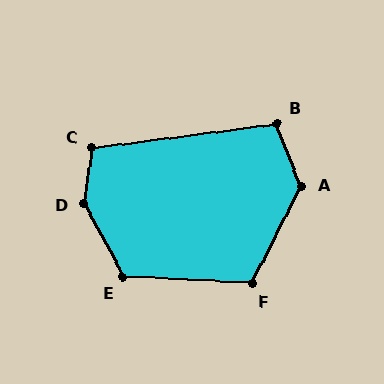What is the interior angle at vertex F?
Approximately 114 degrees (obtuse).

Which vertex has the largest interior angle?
D, at approximately 142 degrees.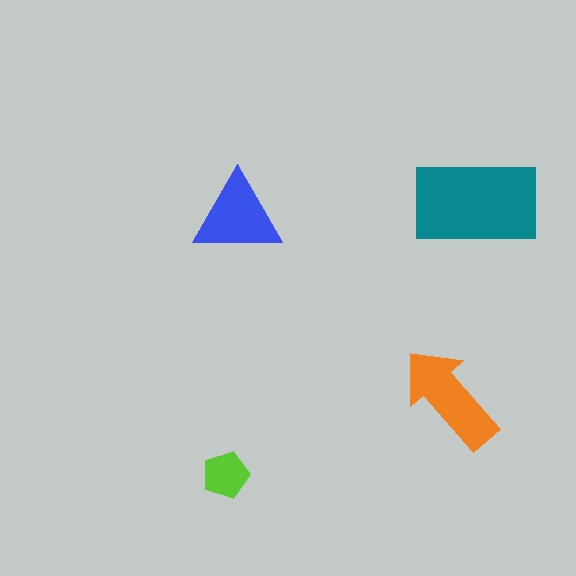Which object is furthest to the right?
The teal rectangle is rightmost.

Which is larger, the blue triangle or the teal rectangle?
The teal rectangle.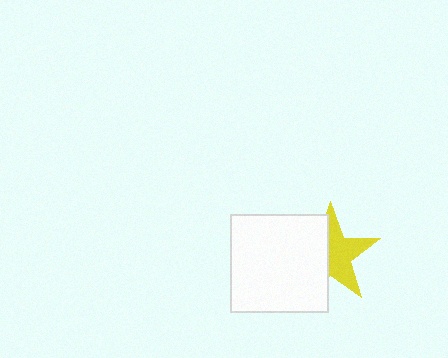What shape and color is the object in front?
The object in front is a white square.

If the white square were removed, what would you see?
You would see the complete yellow star.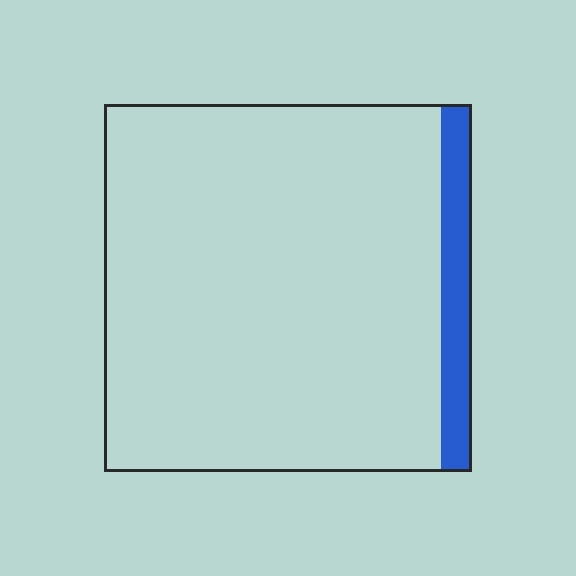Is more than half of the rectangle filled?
No.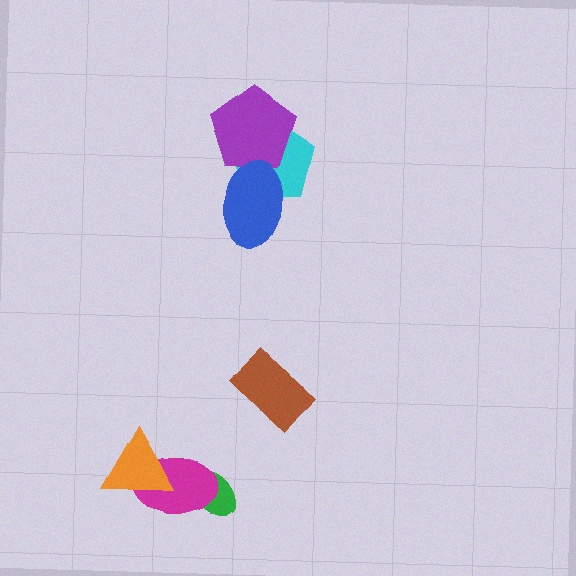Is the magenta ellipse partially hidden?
Yes, it is partially covered by another shape.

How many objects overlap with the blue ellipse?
2 objects overlap with the blue ellipse.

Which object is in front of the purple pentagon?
The blue ellipse is in front of the purple pentagon.